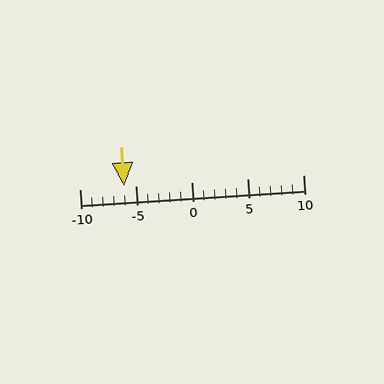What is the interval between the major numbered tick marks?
The major tick marks are spaced 5 units apart.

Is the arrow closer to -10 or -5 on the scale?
The arrow is closer to -5.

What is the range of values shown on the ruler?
The ruler shows values from -10 to 10.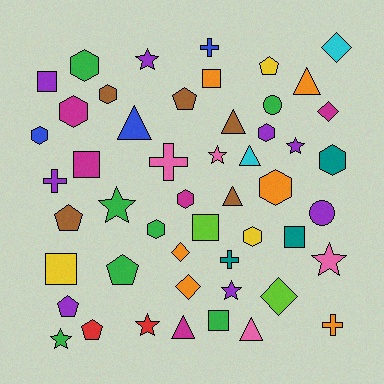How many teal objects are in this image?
There are 3 teal objects.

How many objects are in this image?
There are 50 objects.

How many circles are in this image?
There are 2 circles.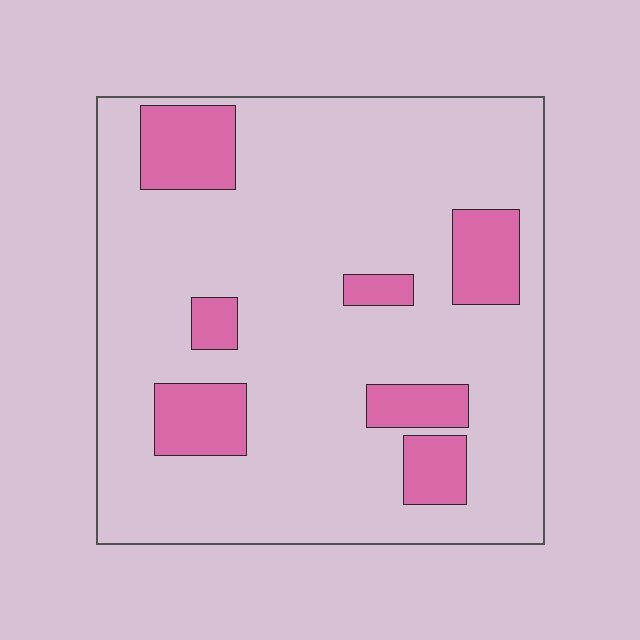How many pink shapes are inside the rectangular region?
7.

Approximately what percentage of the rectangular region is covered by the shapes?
Approximately 15%.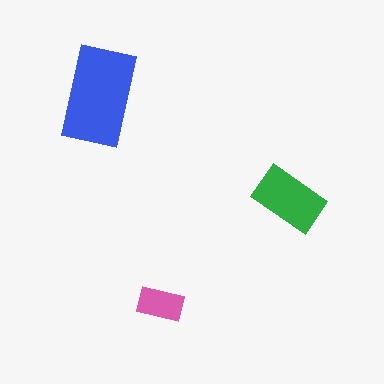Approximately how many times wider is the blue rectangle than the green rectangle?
About 1.5 times wider.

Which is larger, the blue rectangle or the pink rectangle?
The blue one.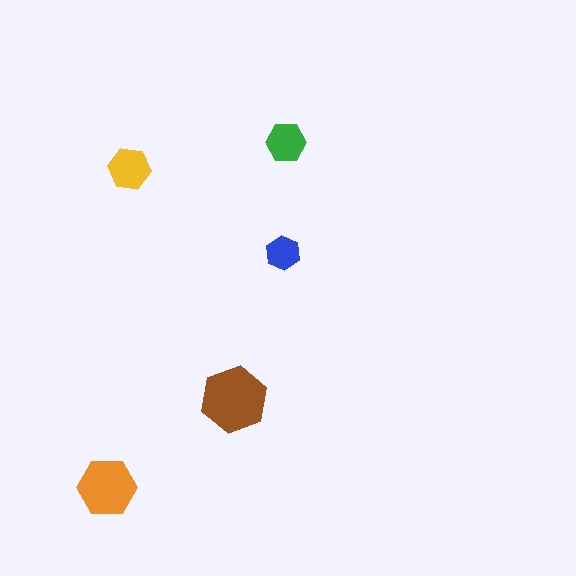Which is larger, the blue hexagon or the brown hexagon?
The brown one.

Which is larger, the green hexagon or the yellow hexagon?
The yellow one.